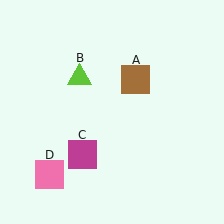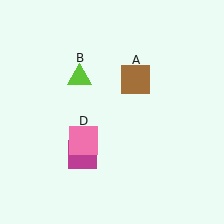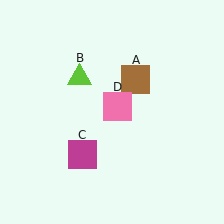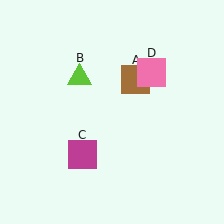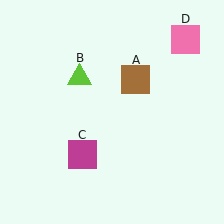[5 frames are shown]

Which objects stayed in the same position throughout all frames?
Brown square (object A) and lime triangle (object B) and magenta square (object C) remained stationary.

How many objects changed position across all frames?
1 object changed position: pink square (object D).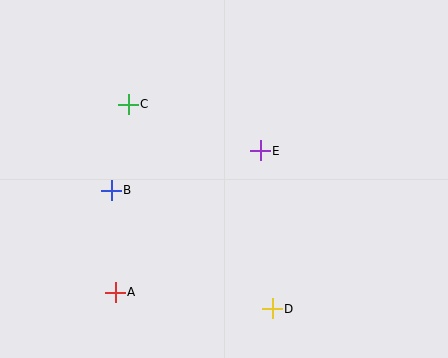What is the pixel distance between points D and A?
The distance between D and A is 158 pixels.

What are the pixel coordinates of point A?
Point A is at (115, 292).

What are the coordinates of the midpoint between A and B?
The midpoint between A and B is at (113, 241).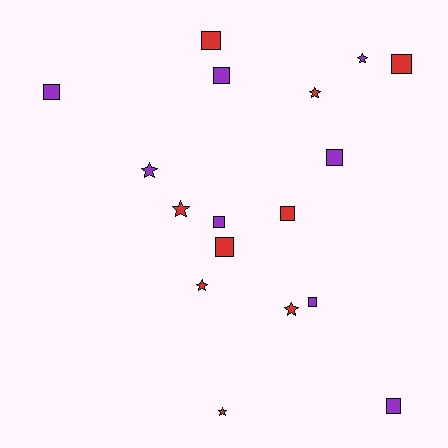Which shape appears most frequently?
Square, with 10 objects.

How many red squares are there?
There are 4 red squares.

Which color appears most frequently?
Red, with 9 objects.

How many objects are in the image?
There are 17 objects.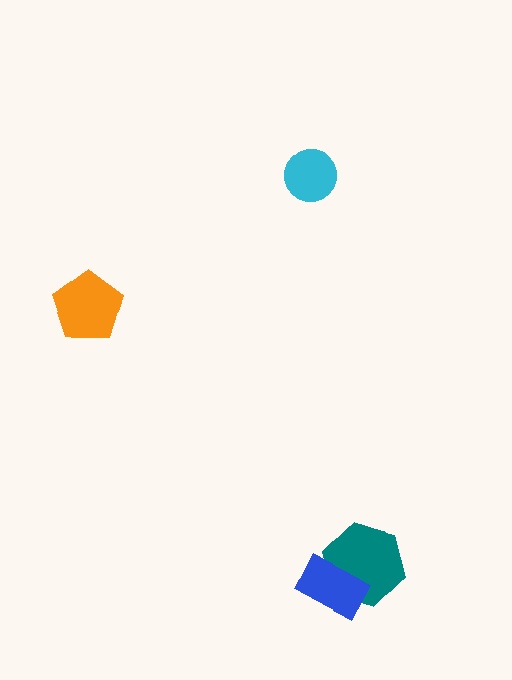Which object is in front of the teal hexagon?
The blue rectangle is in front of the teal hexagon.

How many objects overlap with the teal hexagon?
1 object overlaps with the teal hexagon.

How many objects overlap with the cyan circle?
0 objects overlap with the cyan circle.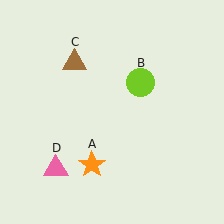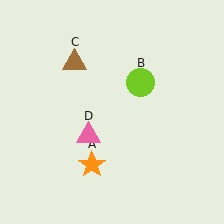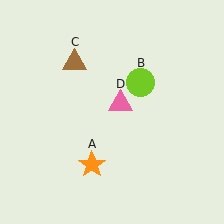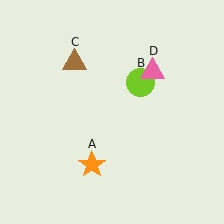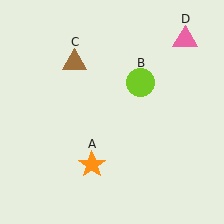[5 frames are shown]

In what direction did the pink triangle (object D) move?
The pink triangle (object D) moved up and to the right.